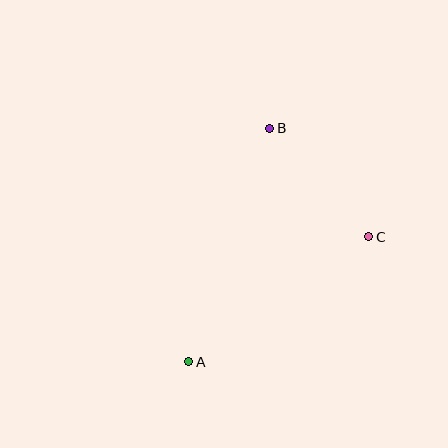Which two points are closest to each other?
Points B and C are closest to each other.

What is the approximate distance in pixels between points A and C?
The distance between A and C is approximately 219 pixels.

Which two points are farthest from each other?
Points A and B are farthest from each other.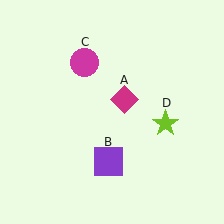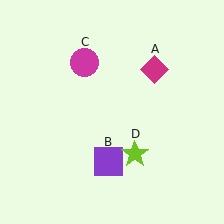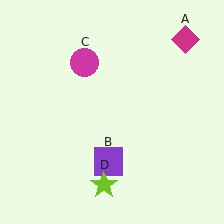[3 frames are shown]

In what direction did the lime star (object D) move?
The lime star (object D) moved down and to the left.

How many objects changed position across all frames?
2 objects changed position: magenta diamond (object A), lime star (object D).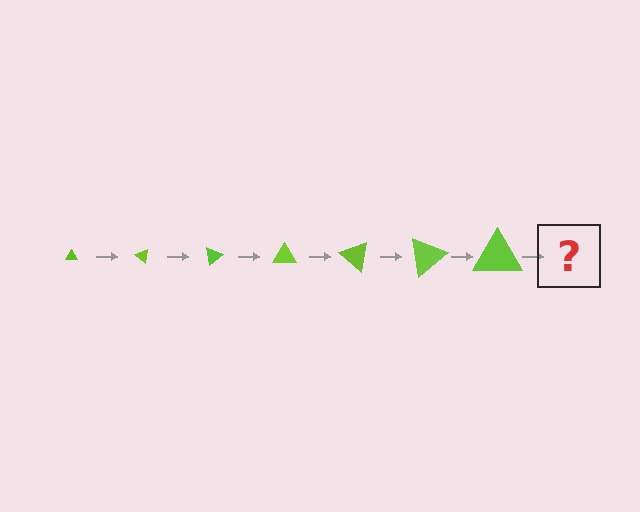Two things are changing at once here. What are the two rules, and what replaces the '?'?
The two rules are that the triangle grows larger each step and it rotates 40 degrees each step. The '?' should be a triangle, larger than the previous one and rotated 280 degrees from the start.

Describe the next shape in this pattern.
It should be a triangle, larger than the previous one and rotated 280 degrees from the start.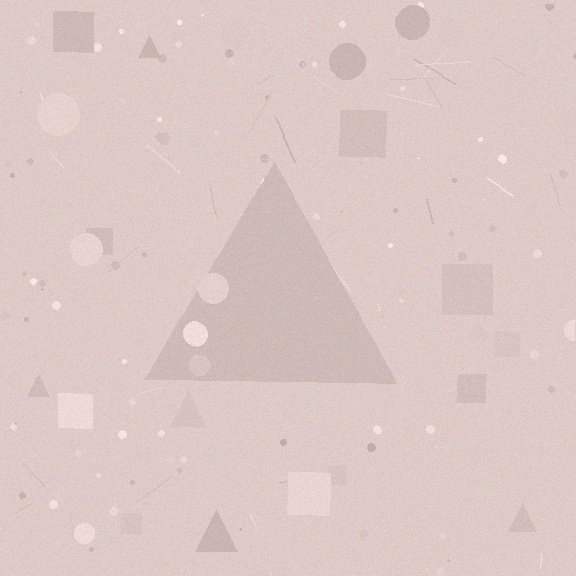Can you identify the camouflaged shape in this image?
The camouflaged shape is a triangle.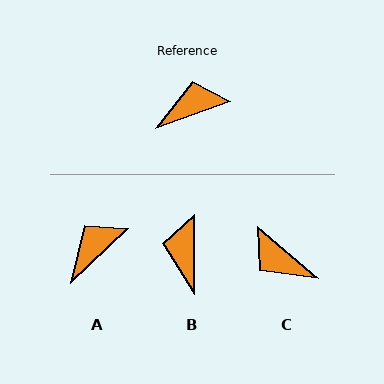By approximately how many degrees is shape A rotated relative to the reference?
Approximately 24 degrees counter-clockwise.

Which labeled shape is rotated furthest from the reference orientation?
C, about 121 degrees away.